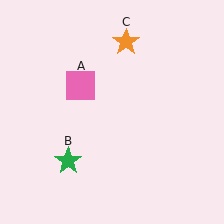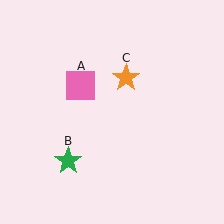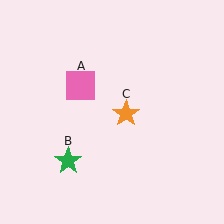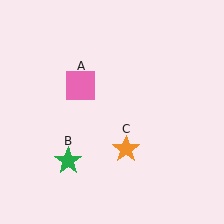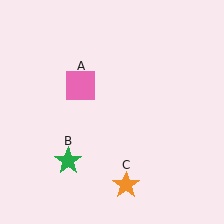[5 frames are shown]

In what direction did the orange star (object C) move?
The orange star (object C) moved down.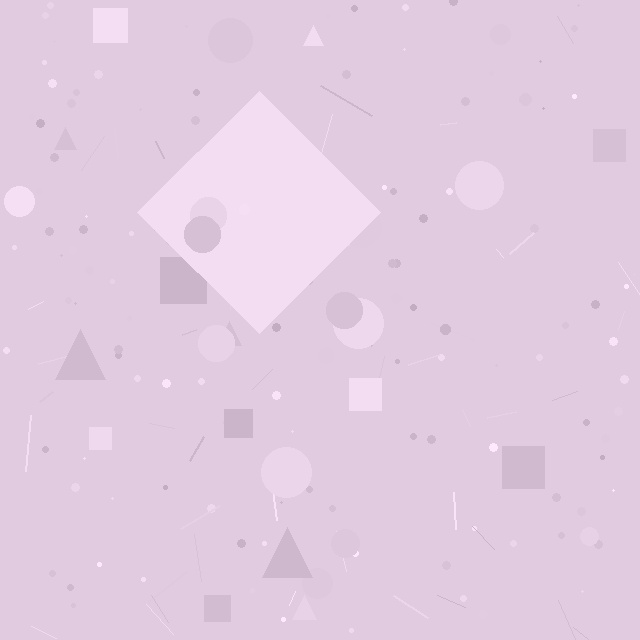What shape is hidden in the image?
A diamond is hidden in the image.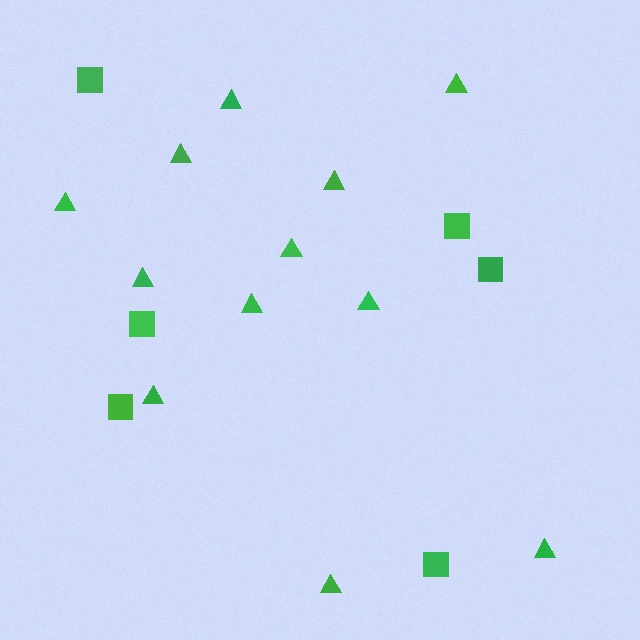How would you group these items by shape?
There are 2 groups: one group of squares (6) and one group of triangles (12).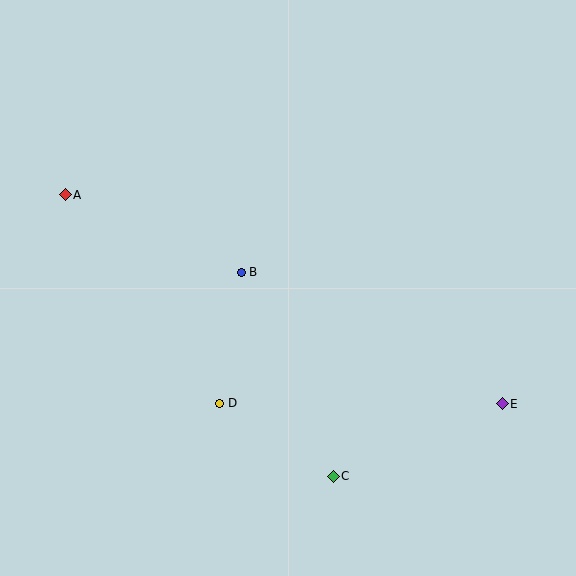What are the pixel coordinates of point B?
Point B is at (241, 272).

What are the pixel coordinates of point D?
Point D is at (220, 403).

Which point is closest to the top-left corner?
Point A is closest to the top-left corner.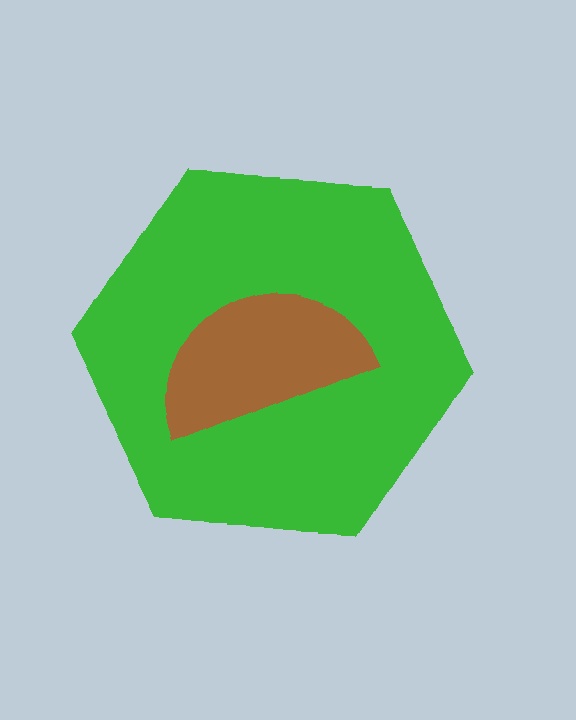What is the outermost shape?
The green hexagon.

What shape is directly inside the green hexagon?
The brown semicircle.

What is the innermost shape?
The brown semicircle.